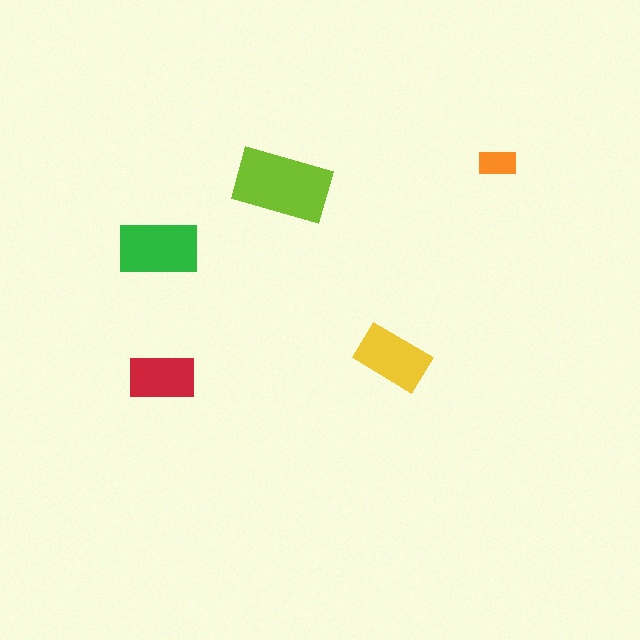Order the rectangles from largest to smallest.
the lime one, the green one, the yellow one, the red one, the orange one.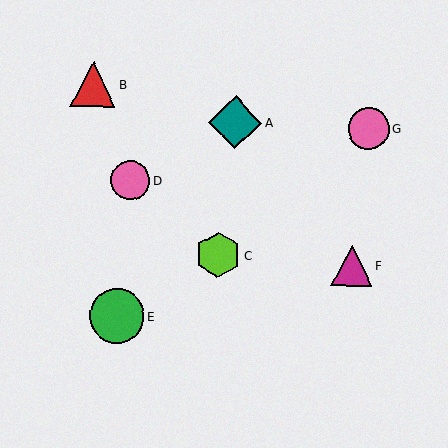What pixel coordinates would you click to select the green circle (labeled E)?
Click at (117, 316) to select the green circle E.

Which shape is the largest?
The green circle (labeled E) is the largest.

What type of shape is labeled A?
Shape A is a teal diamond.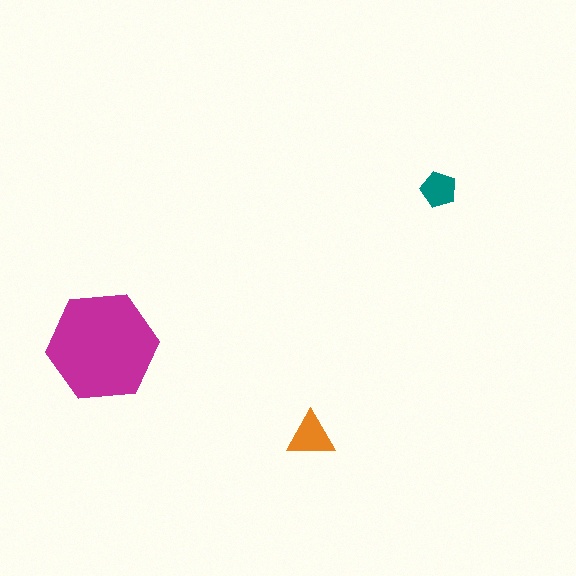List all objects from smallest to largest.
The teal pentagon, the orange triangle, the magenta hexagon.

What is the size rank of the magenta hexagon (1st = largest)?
1st.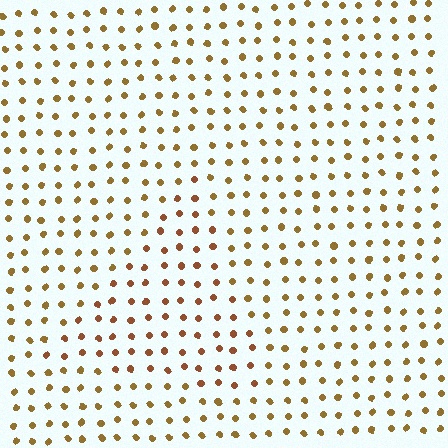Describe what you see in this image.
The image is filled with small brown elements in a uniform arrangement. A triangle-shaped region is visible where the elements are tinted to a slightly different hue, forming a subtle color boundary.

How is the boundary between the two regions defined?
The boundary is defined purely by a slight shift in hue (about 21 degrees). Spacing, size, and orientation are identical on both sides.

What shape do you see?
I see a triangle.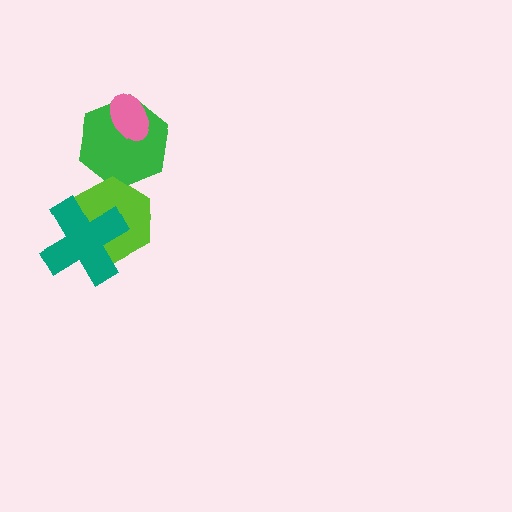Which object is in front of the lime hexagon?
The teal cross is in front of the lime hexagon.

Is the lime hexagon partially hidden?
Yes, it is partially covered by another shape.